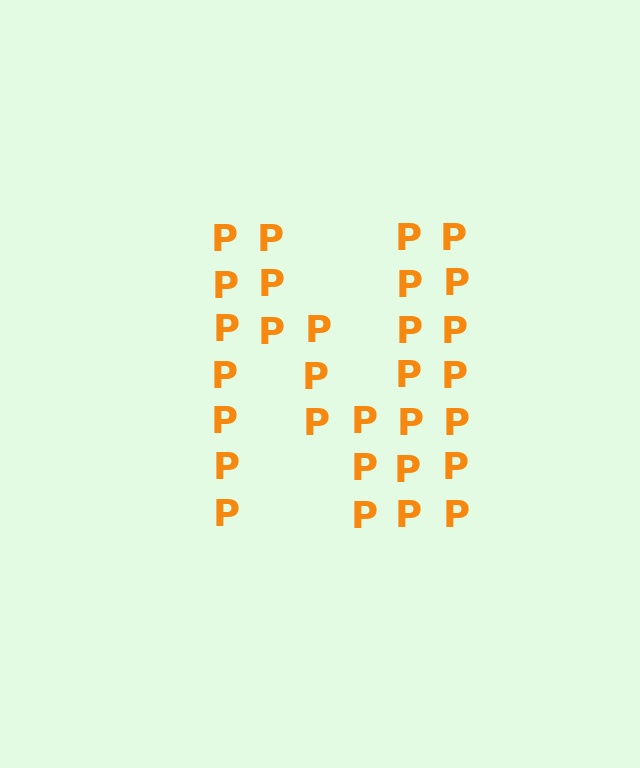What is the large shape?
The large shape is the letter N.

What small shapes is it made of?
It is made of small letter P's.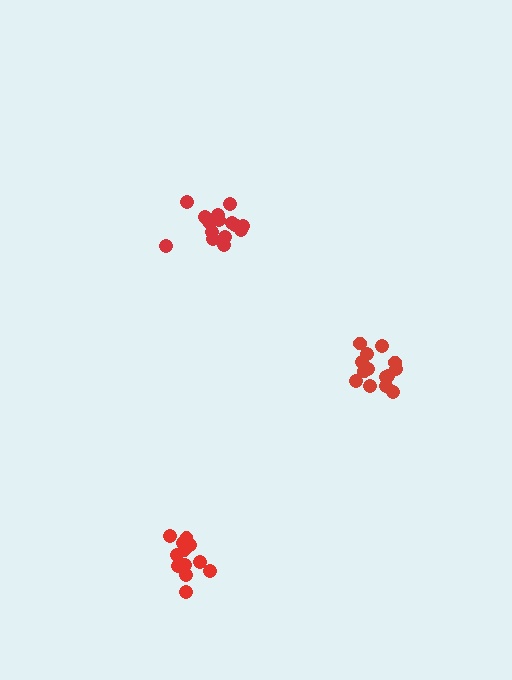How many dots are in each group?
Group 1: 16 dots, Group 2: 14 dots, Group 3: 13 dots (43 total).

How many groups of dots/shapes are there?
There are 3 groups.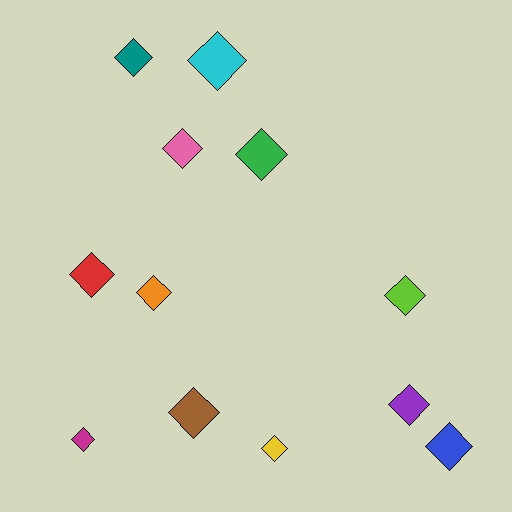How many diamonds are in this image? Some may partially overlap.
There are 12 diamonds.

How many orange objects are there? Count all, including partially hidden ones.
There is 1 orange object.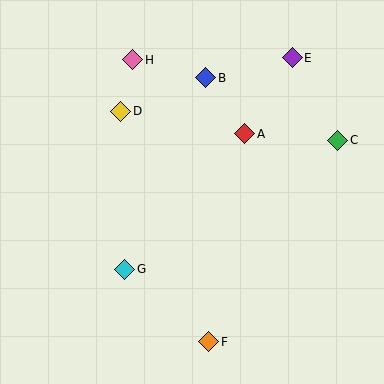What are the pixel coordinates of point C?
Point C is at (338, 140).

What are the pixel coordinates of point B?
Point B is at (206, 78).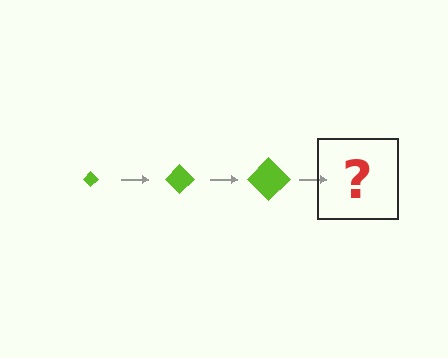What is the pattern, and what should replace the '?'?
The pattern is that the diamond gets progressively larger each step. The '?' should be a lime diamond, larger than the previous one.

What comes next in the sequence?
The next element should be a lime diamond, larger than the previous one.